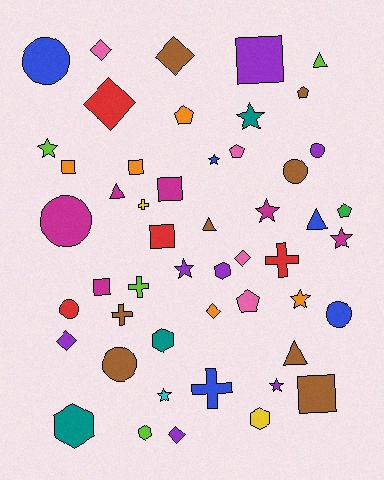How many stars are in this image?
There are 9 stars.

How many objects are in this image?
There are 50 objects.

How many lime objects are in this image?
There are 4 lime objects.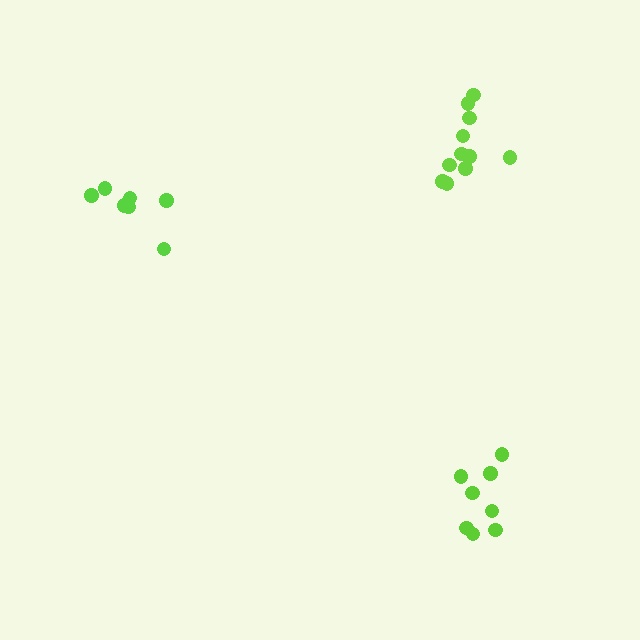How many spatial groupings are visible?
There are 3 spatial groupings.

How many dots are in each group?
Group 1: 11 dots, Group 2: 7 dots, Group 3: 8 dots (26 total).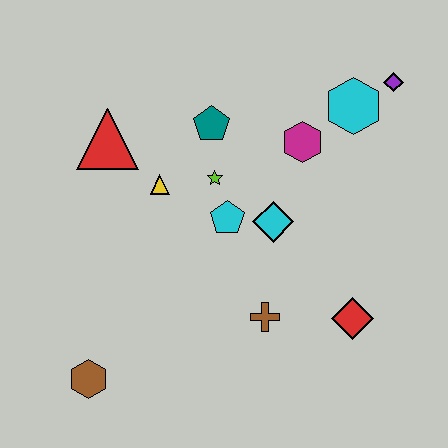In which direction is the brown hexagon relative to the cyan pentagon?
The brown hexagon is below the cyan pentagon.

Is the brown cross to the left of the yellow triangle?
No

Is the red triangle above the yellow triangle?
Yes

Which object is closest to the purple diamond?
The cyan hexagon is closest to the purple diamond.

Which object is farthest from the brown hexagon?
The purple diamond is farthest from the brown hexagon.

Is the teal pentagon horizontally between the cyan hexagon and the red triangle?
Yes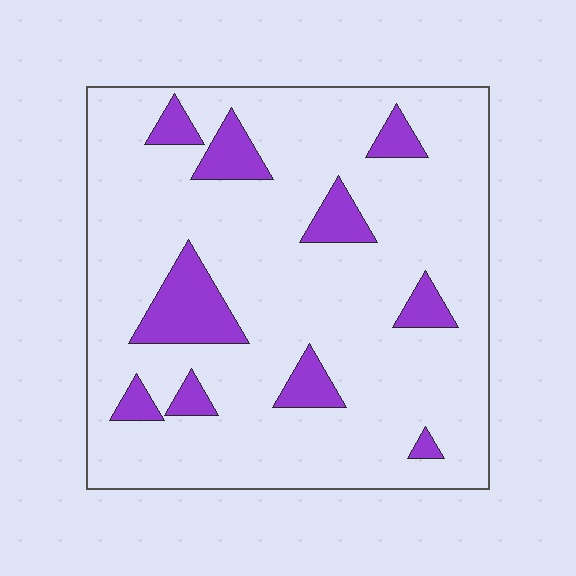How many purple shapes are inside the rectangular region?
10.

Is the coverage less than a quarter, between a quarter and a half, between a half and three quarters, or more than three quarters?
Less than a quarter.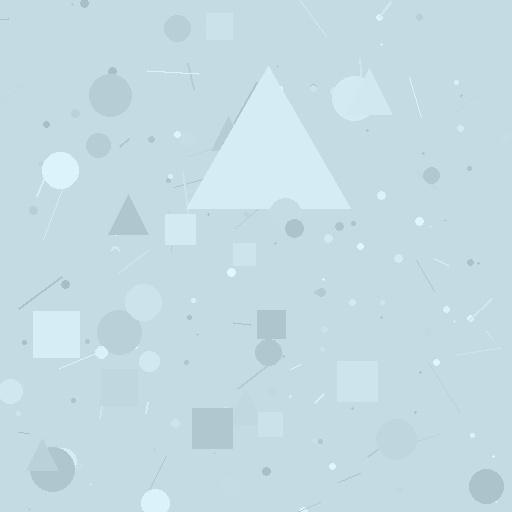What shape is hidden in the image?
A triangle is hidden in the image.